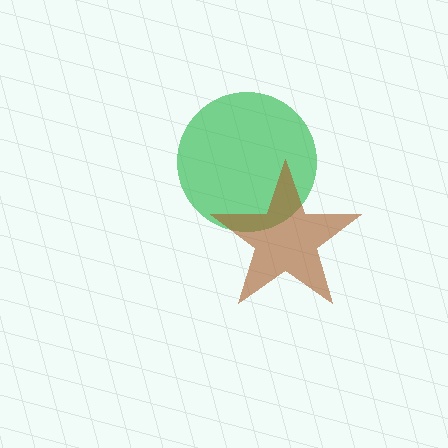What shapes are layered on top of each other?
The layered shapes are: a green circle, a brown star.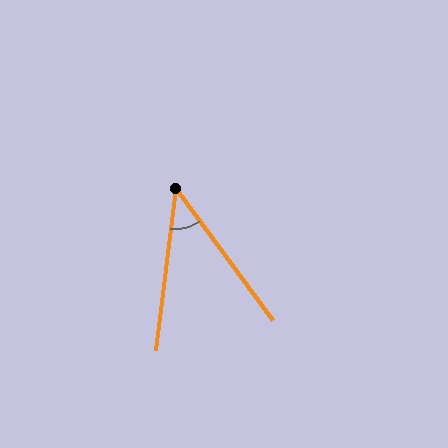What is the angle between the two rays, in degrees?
Approximately 43 degrees.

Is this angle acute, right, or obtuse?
It is acute.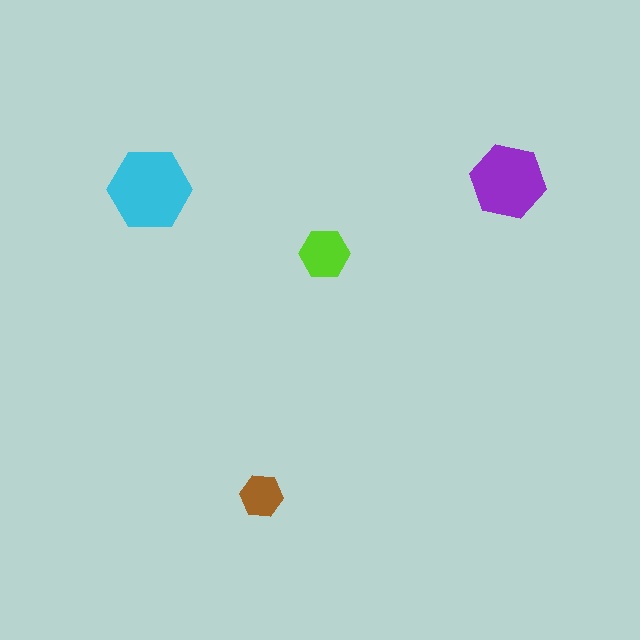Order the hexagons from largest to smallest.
the cyan one, the purple one, the lime one, the brown one.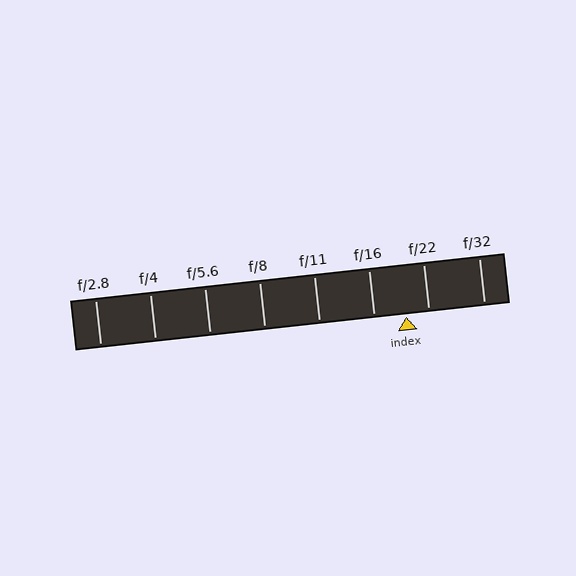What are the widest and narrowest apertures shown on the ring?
The widest aperture shown is f/2.8 and the narrowest is f/32.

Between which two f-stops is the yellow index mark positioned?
The index mark is between f/16 and f/22.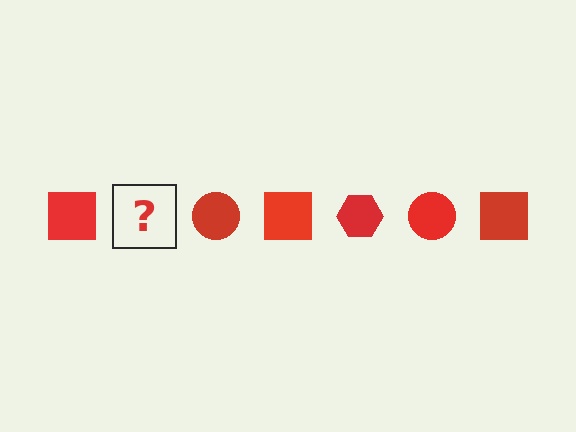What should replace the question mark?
The question mark should be replaced with a red hexagon.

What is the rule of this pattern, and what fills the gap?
The rule is that the pattern cycles through square, hexagon, circle shapes in red. The gap should be filled with a red hexagon.